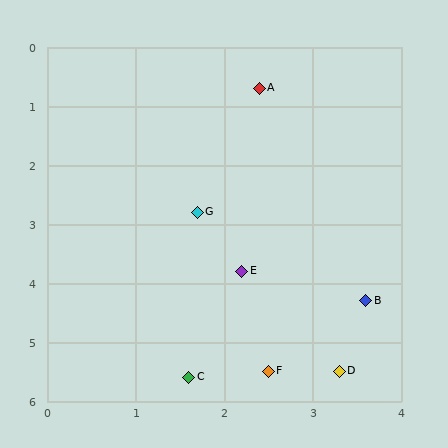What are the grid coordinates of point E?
Point E is at approximately (2.2, 3.8).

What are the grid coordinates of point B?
Point B is at approximately (3.6, 4.3).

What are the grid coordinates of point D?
Point D is at approximately (3.3, 5.5).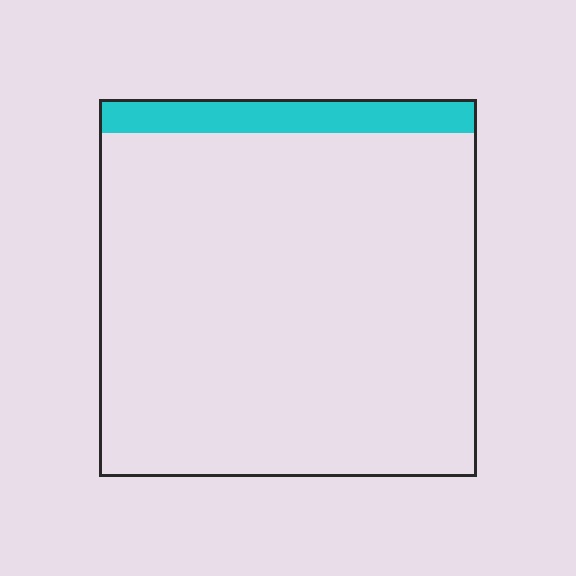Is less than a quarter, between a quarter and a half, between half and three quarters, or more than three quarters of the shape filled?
Less than a quarter.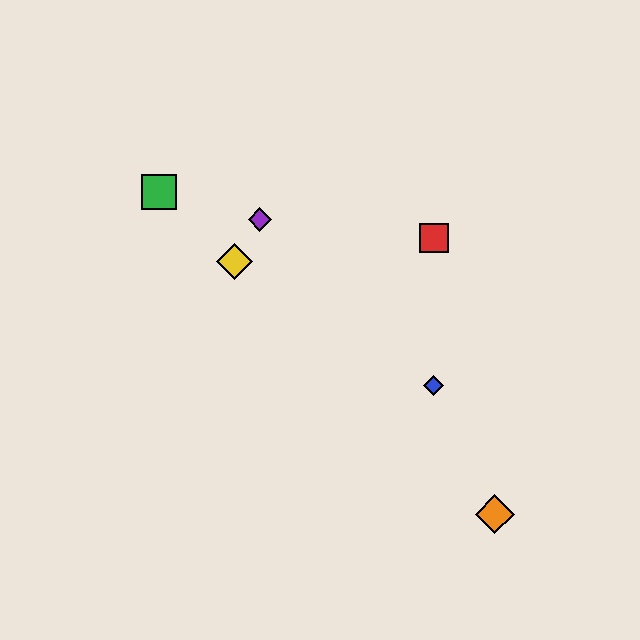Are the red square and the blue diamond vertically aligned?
Yes, both are at x≈434.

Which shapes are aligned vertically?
The red square, the blue diamond are aligned vertically.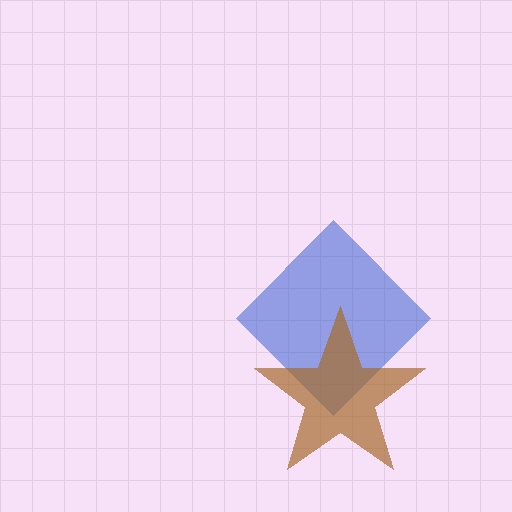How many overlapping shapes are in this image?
There are 2 overlapping shapes in the image.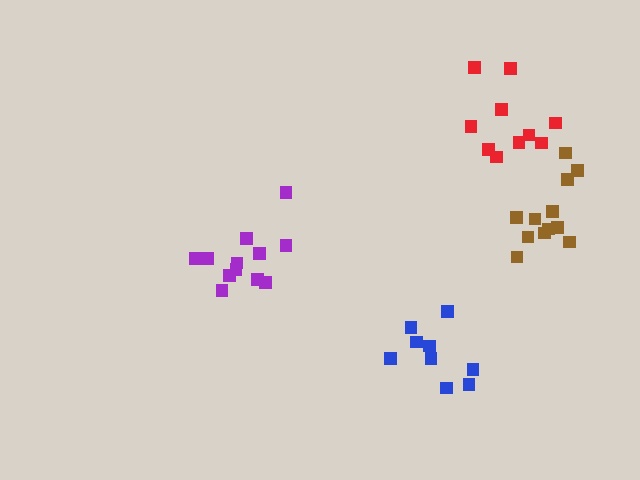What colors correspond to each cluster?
The clusters are colored: blue, brown, purple, red.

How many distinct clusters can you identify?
There are 4 distinct clusters.